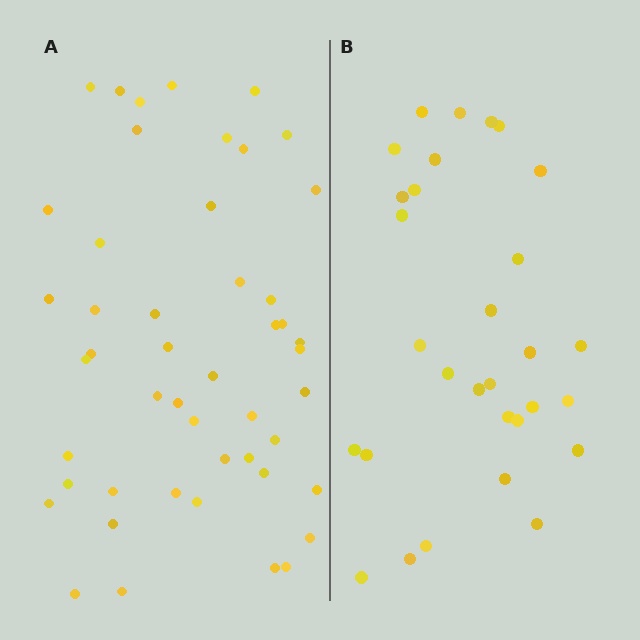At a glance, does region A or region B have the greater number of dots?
Region A (the left region) has more dots.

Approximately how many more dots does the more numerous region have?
Region A has approximately 20 more dots than region B.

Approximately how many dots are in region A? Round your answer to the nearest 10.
About 50 dots. (The exact count is 48, which rounds to 50.)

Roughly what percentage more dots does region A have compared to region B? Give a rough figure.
About 60% more.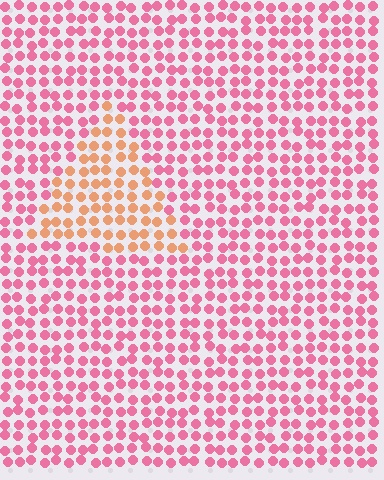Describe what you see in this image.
The image is filled with small pink elements in a uniform arrangement. A triangle-shaped region is visible where the elements are tinted to a slightly different hue, forming a subtle color boundary.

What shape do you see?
I see a triangle.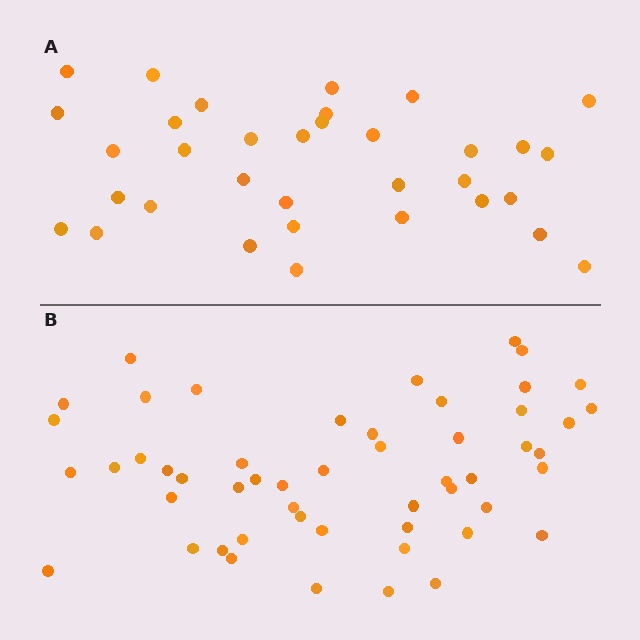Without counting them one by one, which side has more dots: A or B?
Region B (the bottom region) has more dots.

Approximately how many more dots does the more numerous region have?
Region B has approximately 20 more dots than region A.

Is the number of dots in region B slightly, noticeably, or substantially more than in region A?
Region B has substantially more. The ratio is roughly 1.5 to 1.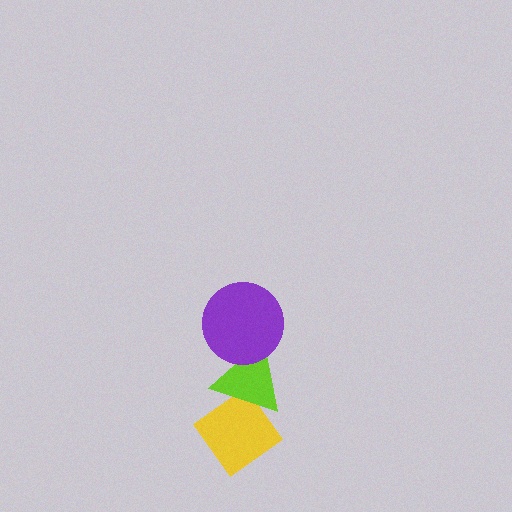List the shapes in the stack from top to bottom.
From top to bottom: the purple circle, the lime triangle, the yellow diamond.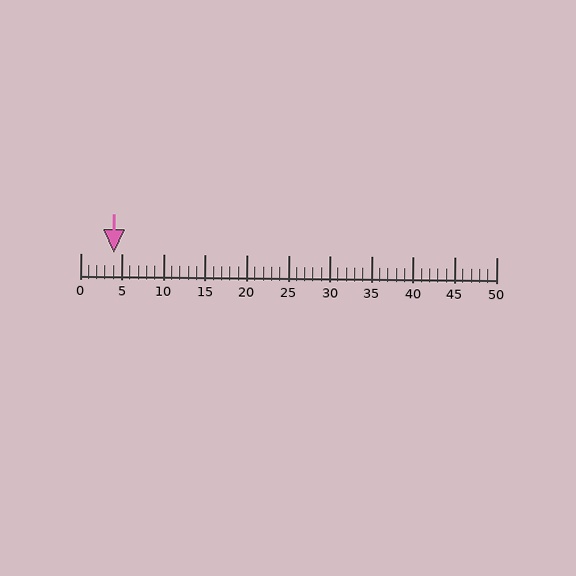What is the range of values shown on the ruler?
The ruler shows values from 0 to 50.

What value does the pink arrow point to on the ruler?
The pink arrow points to approximately 4.